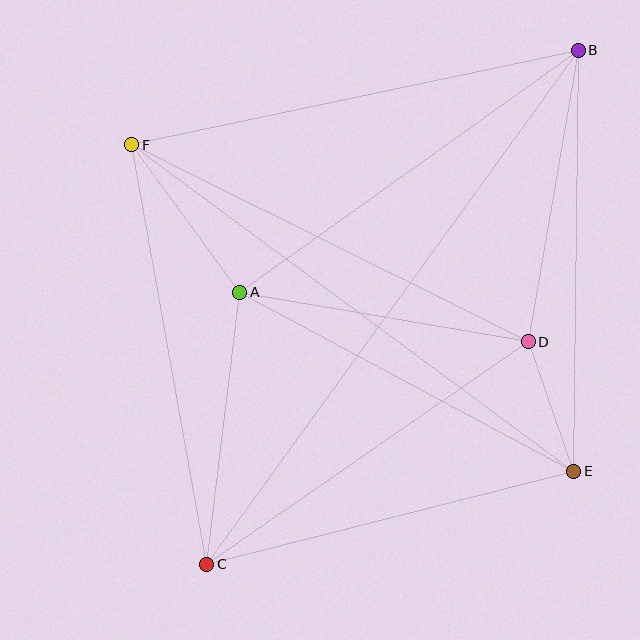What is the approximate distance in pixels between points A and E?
The distance between A and E is approximately 379 pixels.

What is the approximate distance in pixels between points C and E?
The distance between C and E is approximately 379 pixels.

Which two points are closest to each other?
Points D and E are closest to each other.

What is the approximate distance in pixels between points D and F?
The distance between D and F is approximately 443 pixels.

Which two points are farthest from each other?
Points B and C are farthest from each other.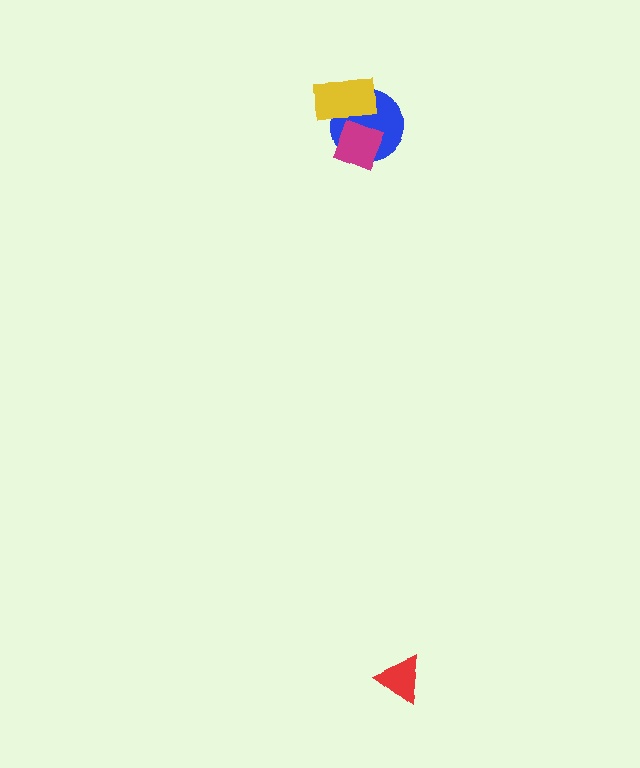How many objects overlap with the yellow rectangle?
2 objects overlap with the yellow rectangle.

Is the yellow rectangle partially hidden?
Yes, it is partially covered by another shape.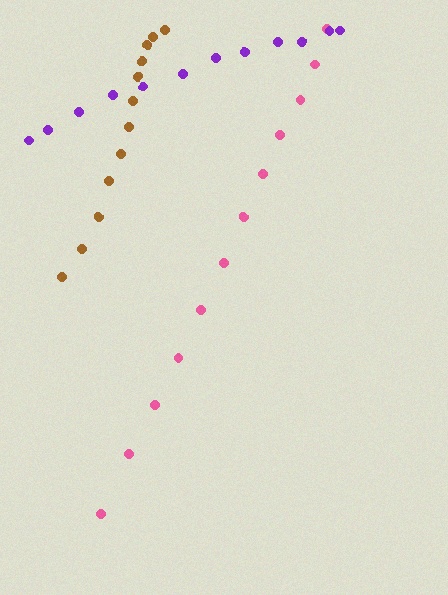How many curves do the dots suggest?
There are 3 distinct paths.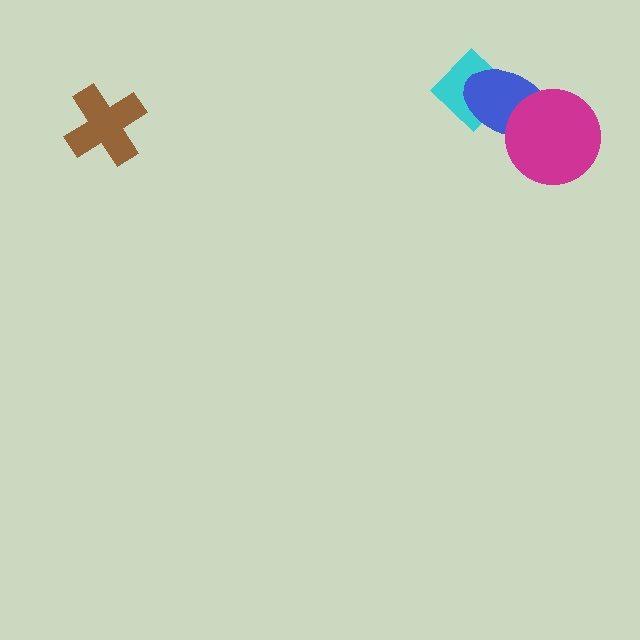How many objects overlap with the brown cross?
0 objects overlap with the brown cross.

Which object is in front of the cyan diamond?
The blue ellipse is in front of the cyan diamond.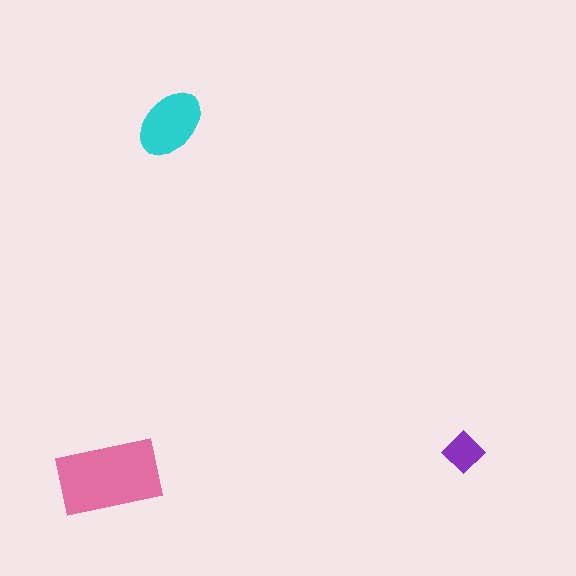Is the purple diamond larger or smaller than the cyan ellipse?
Smaller.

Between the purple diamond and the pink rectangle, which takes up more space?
The pink rectangle.